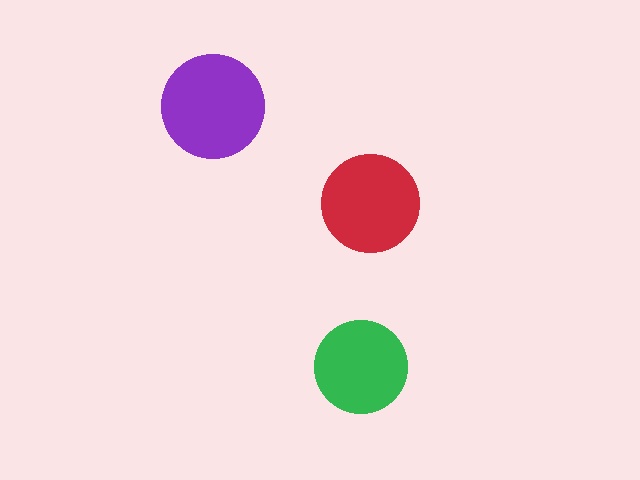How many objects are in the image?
There are 3 objects in the image.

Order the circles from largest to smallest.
the purple one, the red one, the green one.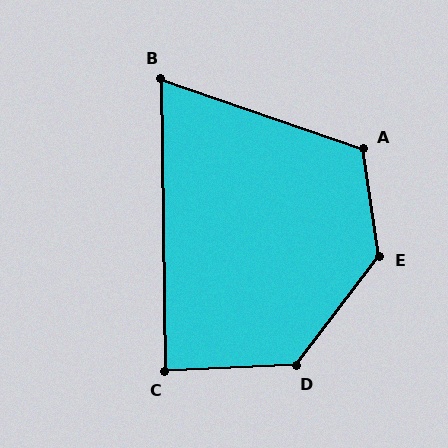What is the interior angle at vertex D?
Approximately 130 degrees (obtuse).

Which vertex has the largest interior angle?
E, at approximately 134 degrees.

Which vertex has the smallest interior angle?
B, at approximately 70 degrees.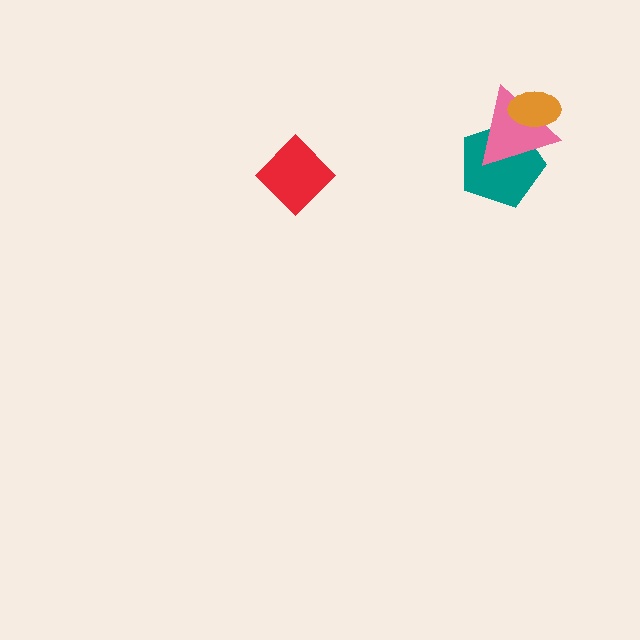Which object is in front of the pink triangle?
The orange ellipse is in front of the pink triangle.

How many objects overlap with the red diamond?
0 objects overlap with the red diamond.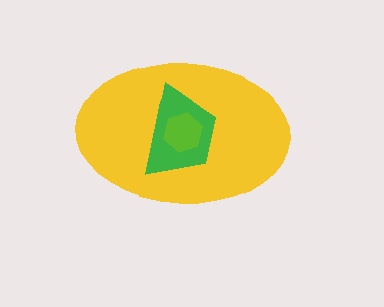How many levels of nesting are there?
3.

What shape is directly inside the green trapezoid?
The lime hexagon.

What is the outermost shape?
The yellow ellipse.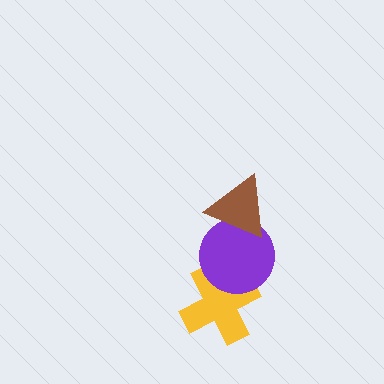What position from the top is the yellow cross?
The yellow cross is 3rd from the top.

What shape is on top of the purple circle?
The brown triangle is on top of the purple circle.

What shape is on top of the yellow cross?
The purple circle is on top of the yellow cross.